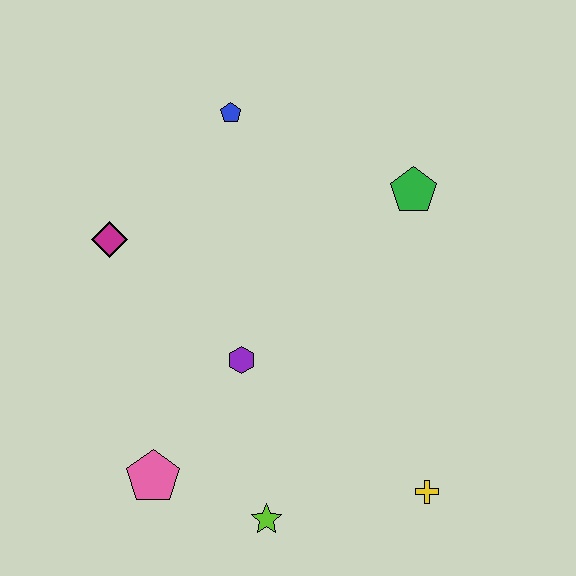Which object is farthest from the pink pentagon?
The green pentagon is farthest from the pink pentagon.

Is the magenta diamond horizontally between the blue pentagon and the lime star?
No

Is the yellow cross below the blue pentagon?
Yes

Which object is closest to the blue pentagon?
The magenta diamond is closest to the blue pentagon.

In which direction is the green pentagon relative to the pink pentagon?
The green pentagon is above the pink pentagon.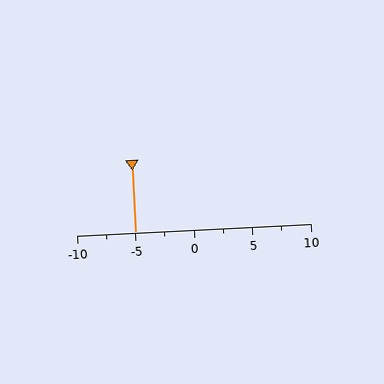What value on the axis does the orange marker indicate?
The marker indicates approximately -5.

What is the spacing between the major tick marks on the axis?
The major ticks are spaced 5 apart.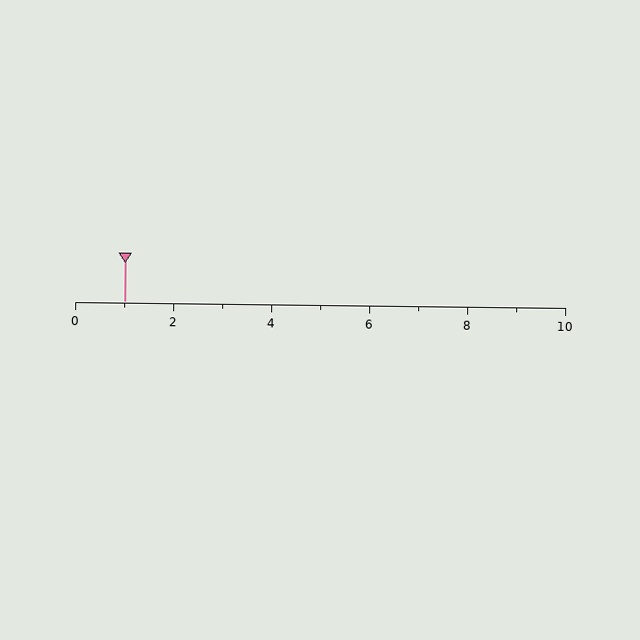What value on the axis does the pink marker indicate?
The marker indicates approximately 1.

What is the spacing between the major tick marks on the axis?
The major ticks are spaced 2 apart.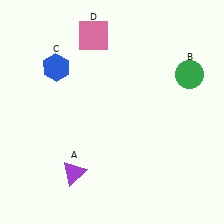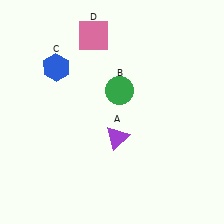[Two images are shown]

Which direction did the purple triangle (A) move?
The purple triangle (A) moved right.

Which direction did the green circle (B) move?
The green circle (B) moved left.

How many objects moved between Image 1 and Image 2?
2 objects moved between the two images.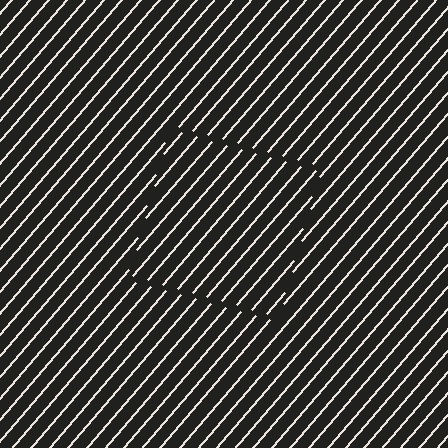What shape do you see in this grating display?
An illusory square. The interior of the shape contains the same grating, shifted by half a period — the contour is defined by the phase discontinuity where line-ends from the inner and outer gratings abut.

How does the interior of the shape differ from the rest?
The interior of the shape contains the same grating, shifted by half a period — the contour is defined by the phase discontinuity where line-ends from the inner and outer gratings abut.